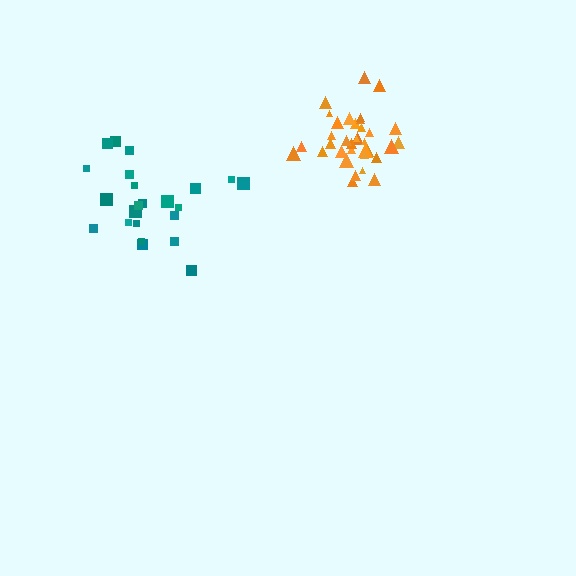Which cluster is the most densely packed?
Orange.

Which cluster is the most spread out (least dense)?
Teal.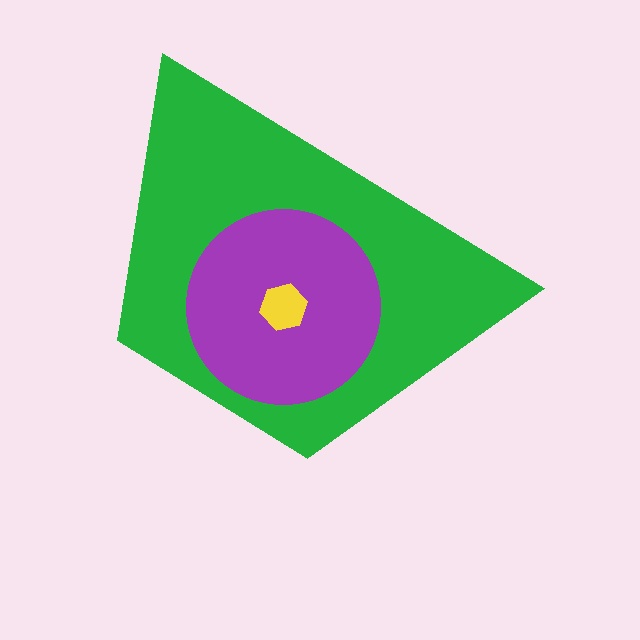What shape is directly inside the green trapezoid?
The purple circle.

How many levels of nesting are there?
3.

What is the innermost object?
The yellow hexagon.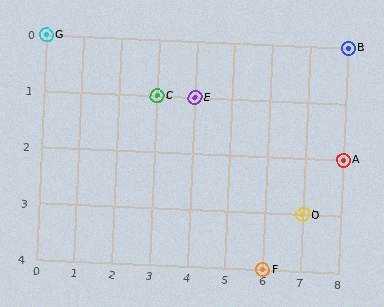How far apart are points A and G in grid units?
Points A and G are 8 columns and 2 rows apart (about 8.2 grid units diagonally).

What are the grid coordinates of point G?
Point G is at grid coordinates (0, 0).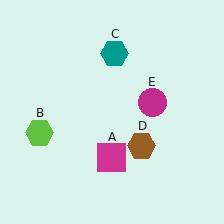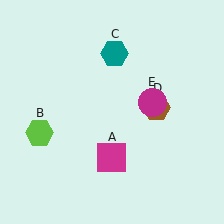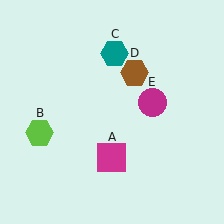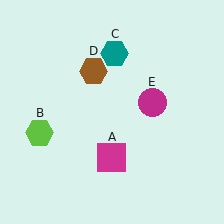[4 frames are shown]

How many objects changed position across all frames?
1 object changed position: brown hexagon (object D).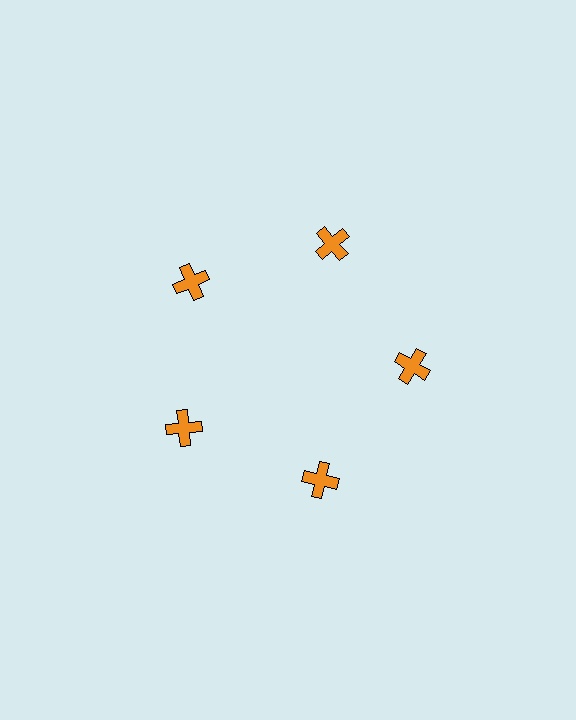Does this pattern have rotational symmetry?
Yes, this pattern has 5-fold rotational symmetry. It looks the same after rotating 72 degrees around the center.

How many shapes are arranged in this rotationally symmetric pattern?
There are 5 shapes, arranged in 5 groups of 1.